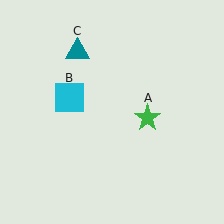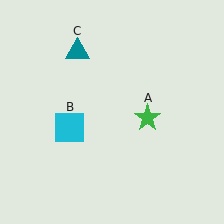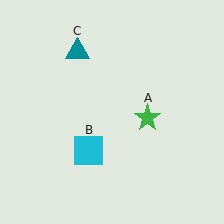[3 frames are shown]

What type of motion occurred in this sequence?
The cyan square (object B) rotated counterclockwise around the center of the scene.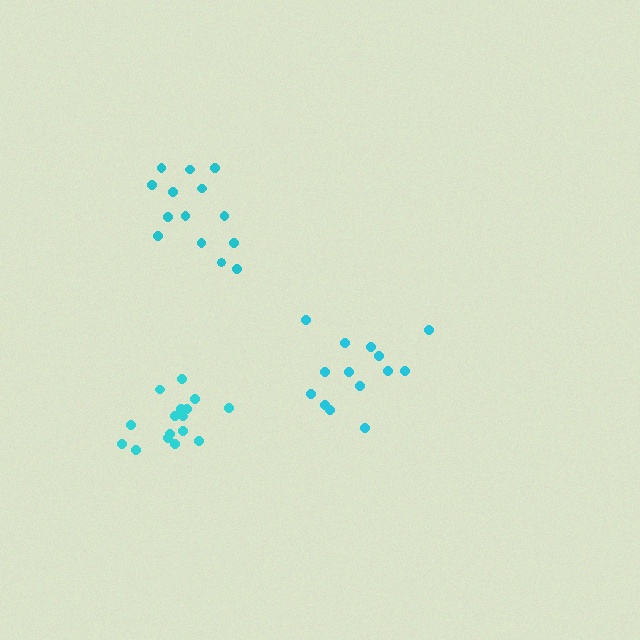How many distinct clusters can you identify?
There are 3 distinct clusters.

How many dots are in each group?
Group 1: 14 dots, Group 2: 18 dots, Group 3: 14 dots (46 total).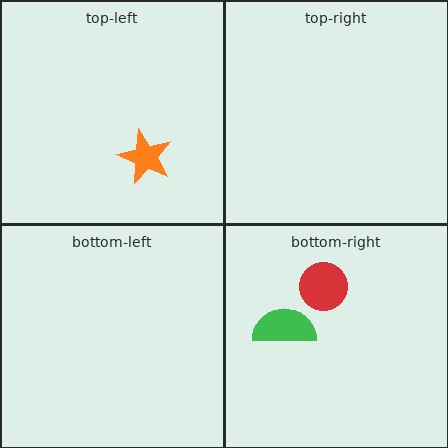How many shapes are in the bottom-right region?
2.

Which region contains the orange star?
The top-left region.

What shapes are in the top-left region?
The orange star.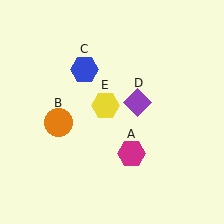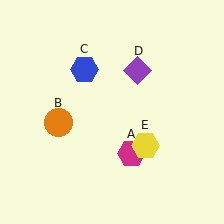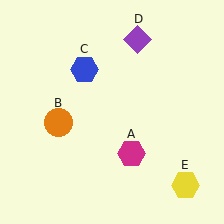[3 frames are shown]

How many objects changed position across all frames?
2 objects changed position: purple diamond (object D), yellow hexagon (object E).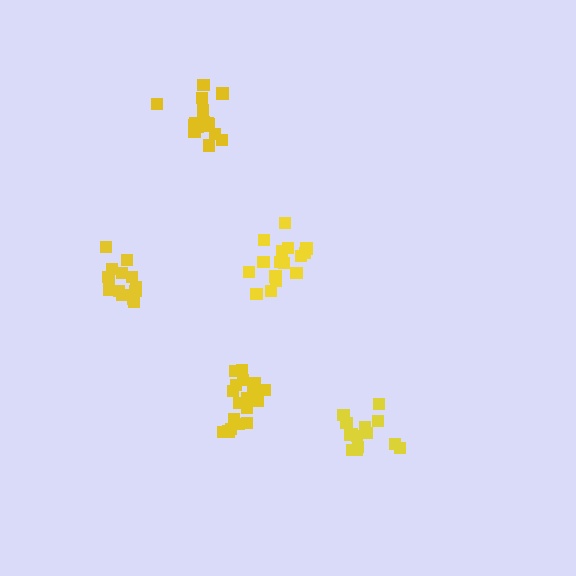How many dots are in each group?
Group 1: 16 dots, Group 2: 18 dots, Group 3: 16 dots, Group 4: 15 dots, Group 5: 14 dots (79 total).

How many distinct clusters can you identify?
There are 5 distinct clusters.